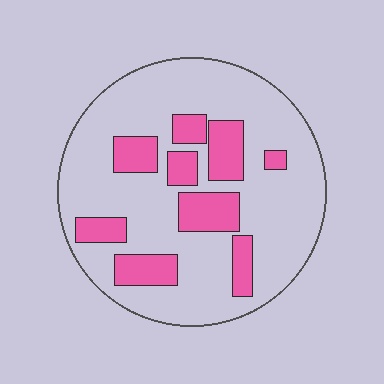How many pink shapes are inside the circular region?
9.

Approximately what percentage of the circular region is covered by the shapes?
Approximately 25%.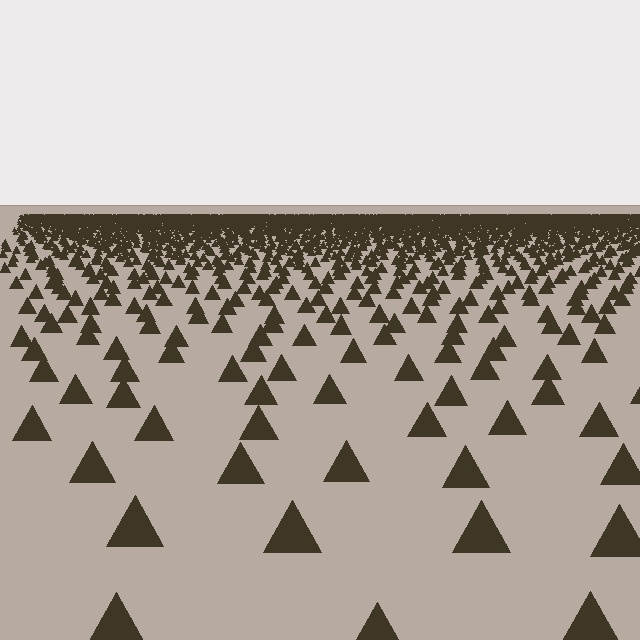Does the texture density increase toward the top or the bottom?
Density increases toward the top.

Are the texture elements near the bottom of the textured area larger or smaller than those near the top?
Larger. Near the bottom, elements are closer to the viewer and appear at a bigger on-screen size.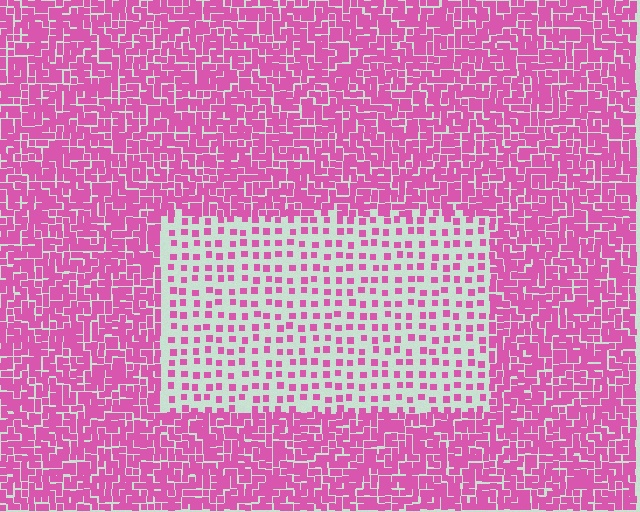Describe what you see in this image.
The image contains small pink elements arranged at two different densities. A rectangle-shaped region is visible where the elements are less densely packed than the surrounding area.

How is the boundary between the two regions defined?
The boundary is defined by a change in element density (approximately 2.9x ratio). All elements are the same color, size, and shape.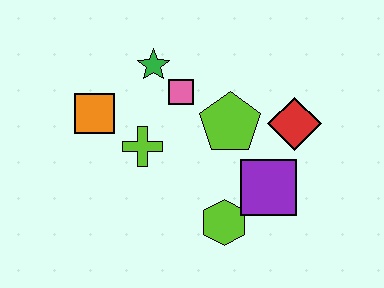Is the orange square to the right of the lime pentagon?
No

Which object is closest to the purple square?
The lime hexagon is closest to the purple square.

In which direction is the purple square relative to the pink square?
The purple square is below the pink square.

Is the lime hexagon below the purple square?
Yes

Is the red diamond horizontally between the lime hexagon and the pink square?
No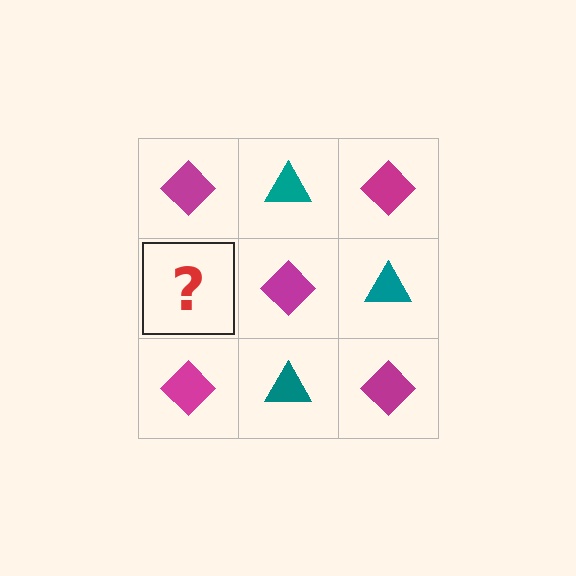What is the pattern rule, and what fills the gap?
The rule is that it alternates magenta diamond and teal triangle in a checkerboard pattern. The gap should be filled with a teal triangle.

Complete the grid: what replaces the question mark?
The question mark should be replaced with a teal triangle.